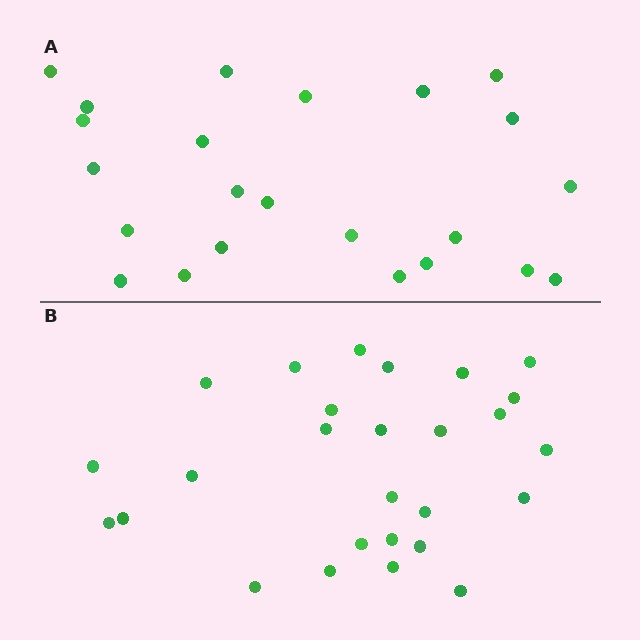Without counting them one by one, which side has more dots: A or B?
Region B (the bottom region) has more dots.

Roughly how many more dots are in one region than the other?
Region B has about 4 more dots than region A.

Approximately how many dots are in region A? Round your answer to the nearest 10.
About 20 dots. (The exact count is 23, which rounds to 20.)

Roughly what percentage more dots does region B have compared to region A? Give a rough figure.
About 15% more.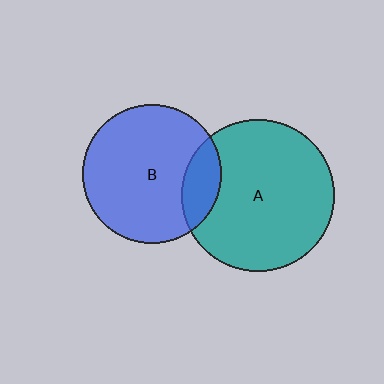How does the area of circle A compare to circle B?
Approximately 1.2 times.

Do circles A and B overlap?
Yes.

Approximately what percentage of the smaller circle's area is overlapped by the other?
Approximately 15%.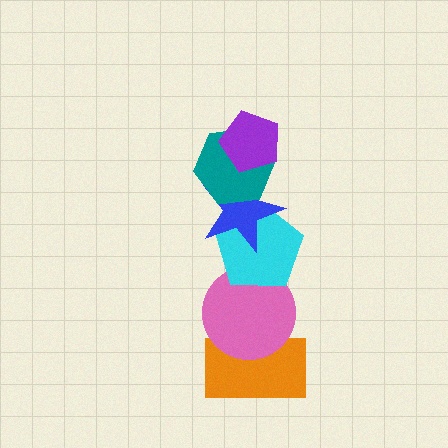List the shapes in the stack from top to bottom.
From top to bottom: the purple pentagon, the teal hexagon, the blue star, the cyan pentagon, the pink circle, the orange rectangle.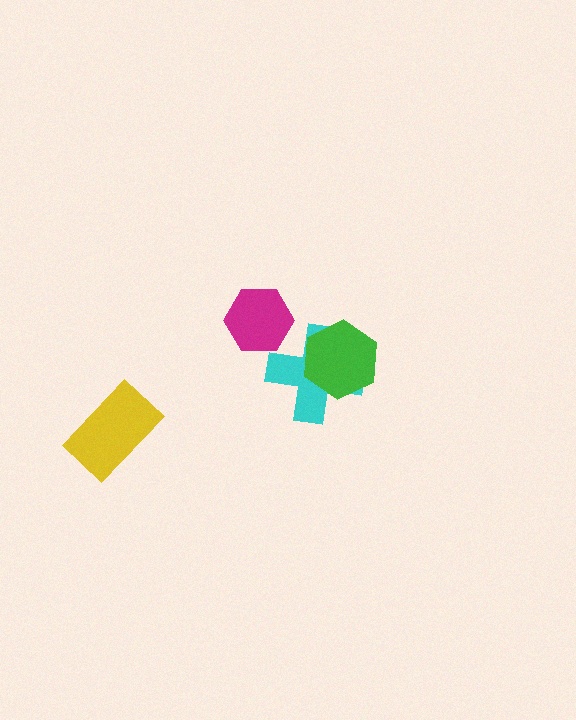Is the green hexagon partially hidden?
No, no other shape covers it.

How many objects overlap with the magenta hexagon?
0 objects overlap with the magenta hexagon.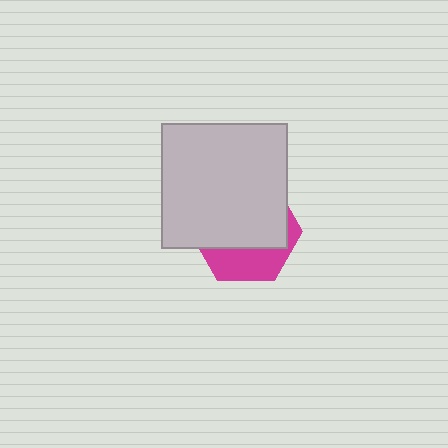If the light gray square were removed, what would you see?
You would see the complete magenta hexagon.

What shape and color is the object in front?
The object in front is a light gray square.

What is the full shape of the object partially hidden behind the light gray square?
The partially hidden object is a magenta hexagon.